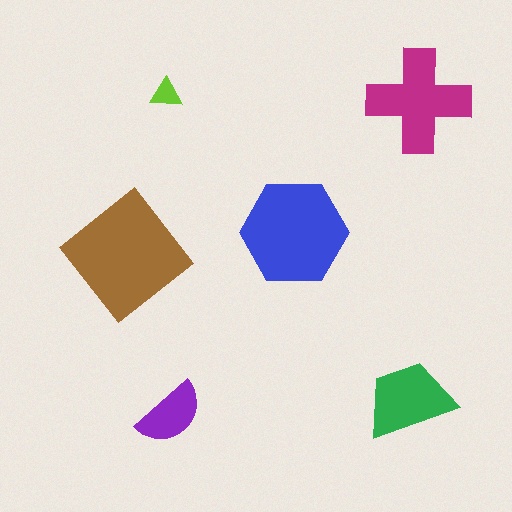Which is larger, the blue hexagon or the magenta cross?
The blue hexagon.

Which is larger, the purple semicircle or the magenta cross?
The magenta cross.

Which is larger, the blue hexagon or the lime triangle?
The blue hexagon.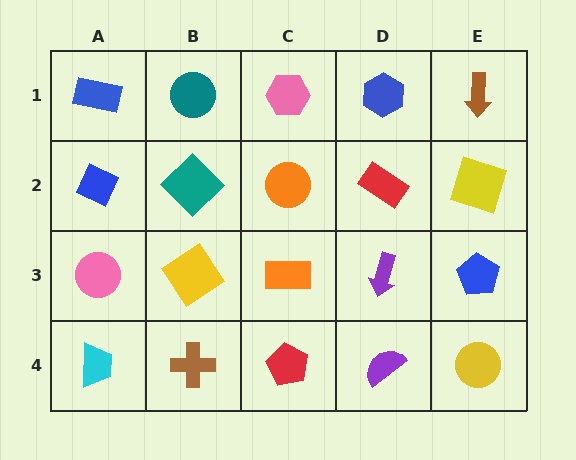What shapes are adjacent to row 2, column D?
A blue hexagon (row 1, column D), a purple arrow (row 3, column D), an orange circle (row 2, column C), a yellow square (row 2, column E).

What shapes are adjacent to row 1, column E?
A yellow square (row 2, column E), a blue hexagon (row 1, column D).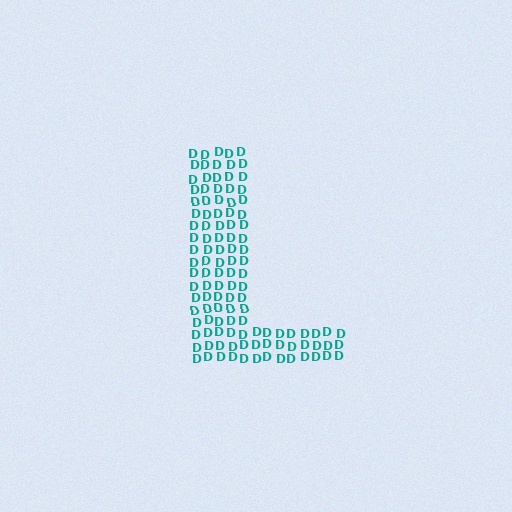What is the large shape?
The large shape is the letter L.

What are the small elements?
The small elements are letter D's.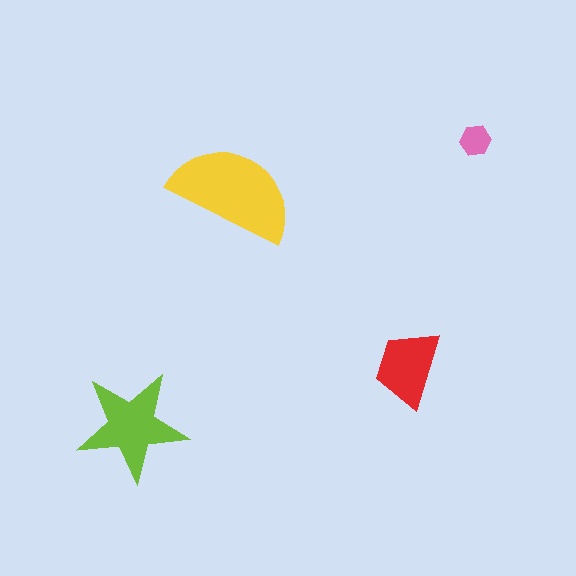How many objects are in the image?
There are 4 objects in the image.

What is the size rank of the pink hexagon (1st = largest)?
4th.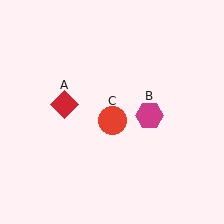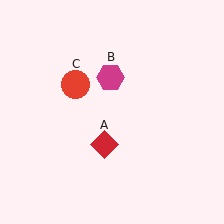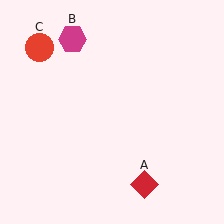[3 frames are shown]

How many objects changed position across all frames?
3 objects changed position: red diamond (object A), magenta hexagon (object B), red circle (object C).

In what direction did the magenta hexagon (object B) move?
The magenta hexagon (object B) moved up and to the left.